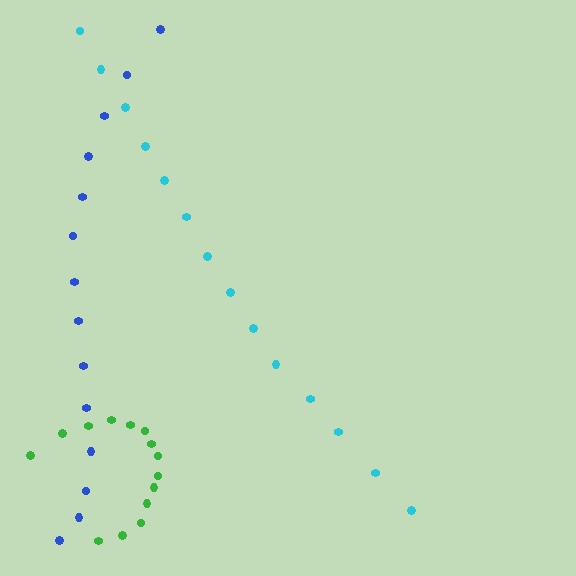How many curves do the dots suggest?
There are 3 distinct paths.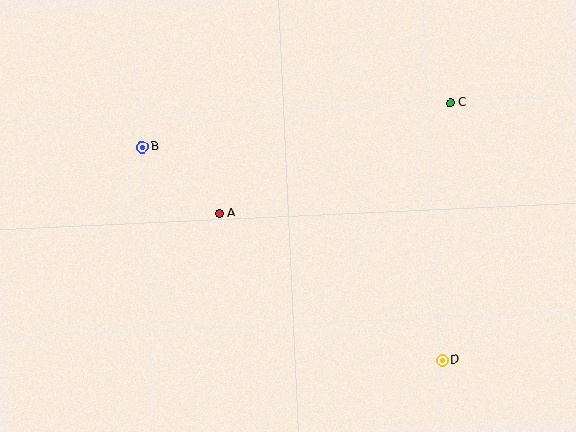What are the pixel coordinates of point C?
Point C is at (450, 103).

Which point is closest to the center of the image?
Point A at (219, 213) is closest to the center.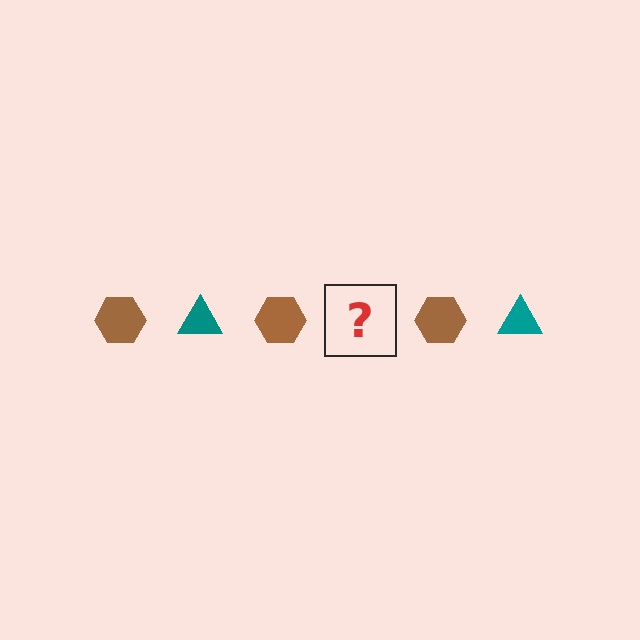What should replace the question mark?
The question mark should be replaced with a teal triangle.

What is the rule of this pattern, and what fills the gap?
The rule is that the pattern alternates between brown hexagon and teal triangle. The gap should be filled with a teal triangle.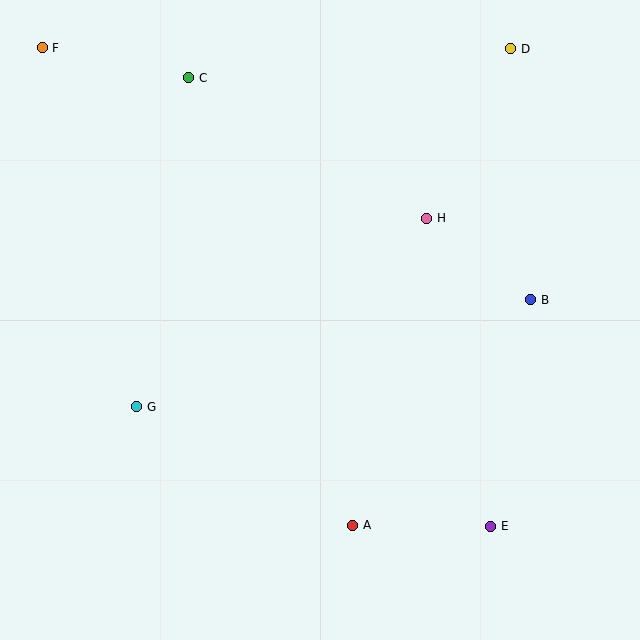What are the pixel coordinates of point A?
Point A is at (353, 525).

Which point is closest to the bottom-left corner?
Point G is closest to the bottom-left corner.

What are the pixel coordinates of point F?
Point F is at (42, 48).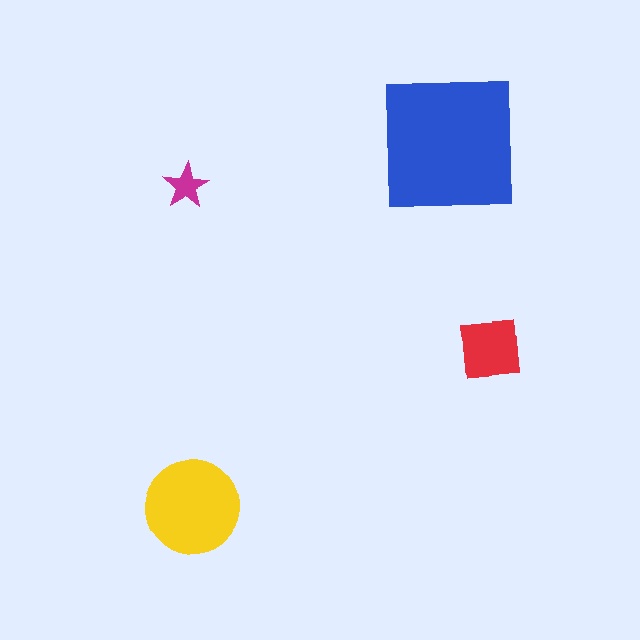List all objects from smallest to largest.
The magenta star, the red square, the yellow circle, the blue square.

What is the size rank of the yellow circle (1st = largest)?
2nd.